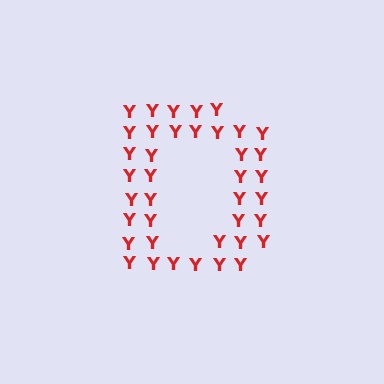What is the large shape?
The large shape is the letter D.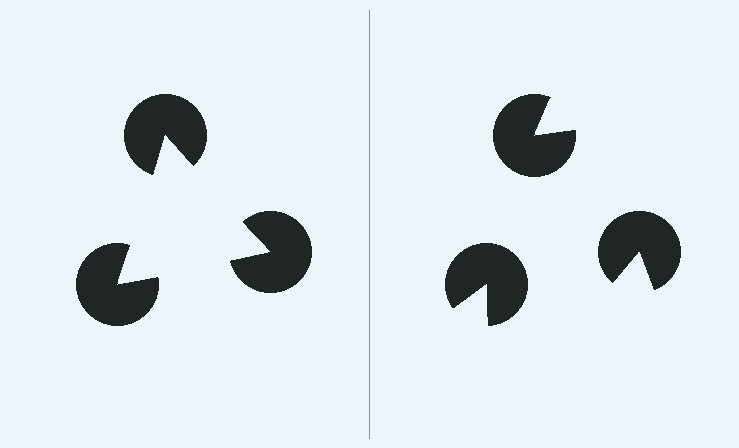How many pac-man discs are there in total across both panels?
6 — 3 on each side.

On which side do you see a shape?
An illusory triangle appears on the left side. On the right side the wedge cuts are rotated, so no coherent shape forms.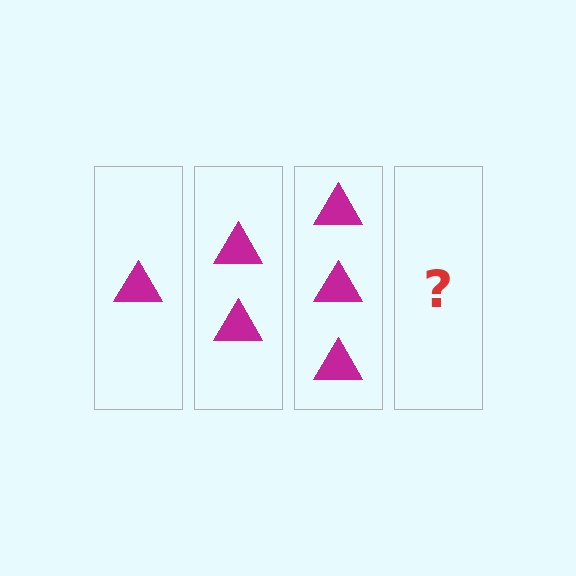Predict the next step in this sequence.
The next step is 4 triangles.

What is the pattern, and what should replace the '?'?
The pattern is that each step adds one more triangle. The '?' should be 4 triangles.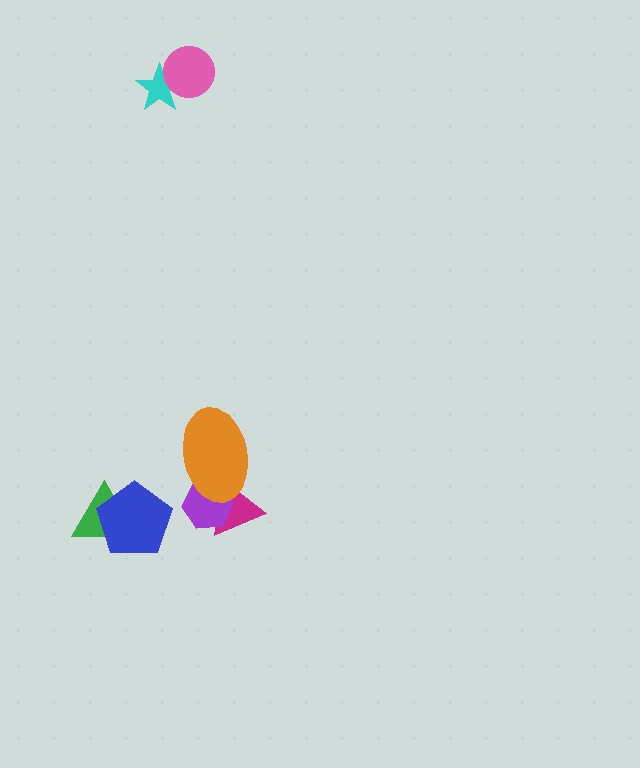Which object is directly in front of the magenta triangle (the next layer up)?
The purple hexagon is directly in front of the magenta triangle.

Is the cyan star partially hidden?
Yes, it is partially covered by another shape.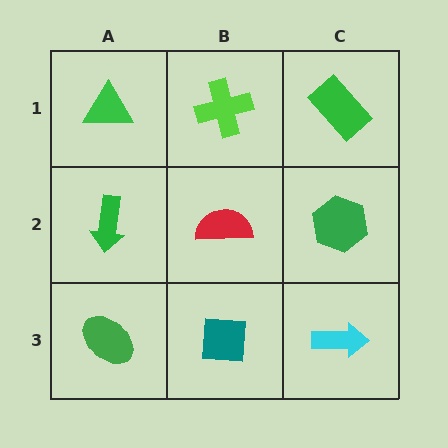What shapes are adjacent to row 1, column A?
A green arrow (row 2, column A), a lime cross (row 1, column B).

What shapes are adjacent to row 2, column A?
A green triangle (row 1, column A), a green ellipse (row 3, column A), a red semicircle (row 2, column B).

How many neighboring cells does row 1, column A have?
2.